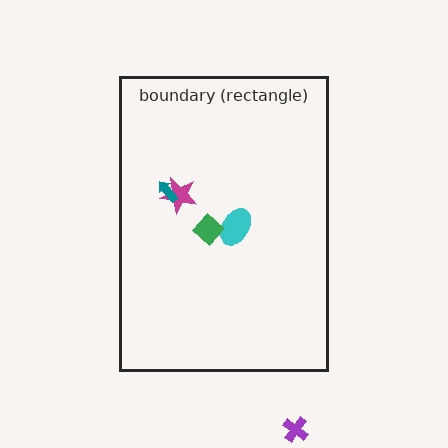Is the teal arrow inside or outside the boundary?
Inside.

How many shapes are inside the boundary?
4 inside, 1 outside.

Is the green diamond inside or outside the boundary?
Inside.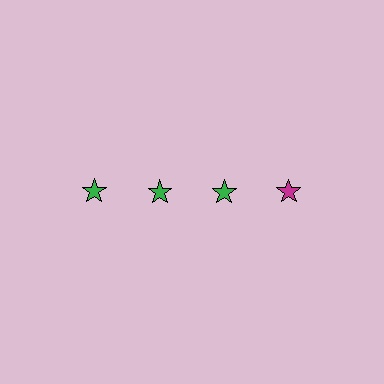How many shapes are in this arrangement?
There are 4 shapes arranged in a grid pattern.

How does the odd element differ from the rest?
It has a different color: magenta instead of green.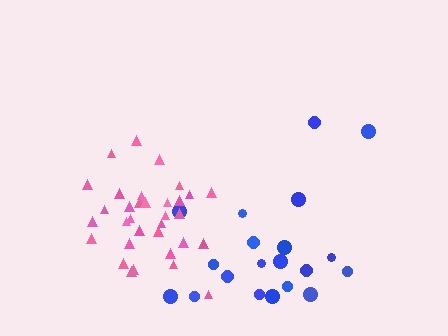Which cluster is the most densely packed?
Pink.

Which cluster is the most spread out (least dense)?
Blue.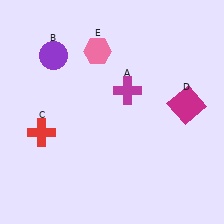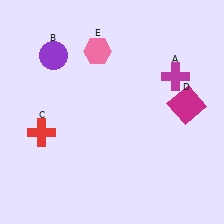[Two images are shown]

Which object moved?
The magenta cross (A) moved right.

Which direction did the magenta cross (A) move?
The magenta cross (A) moved right.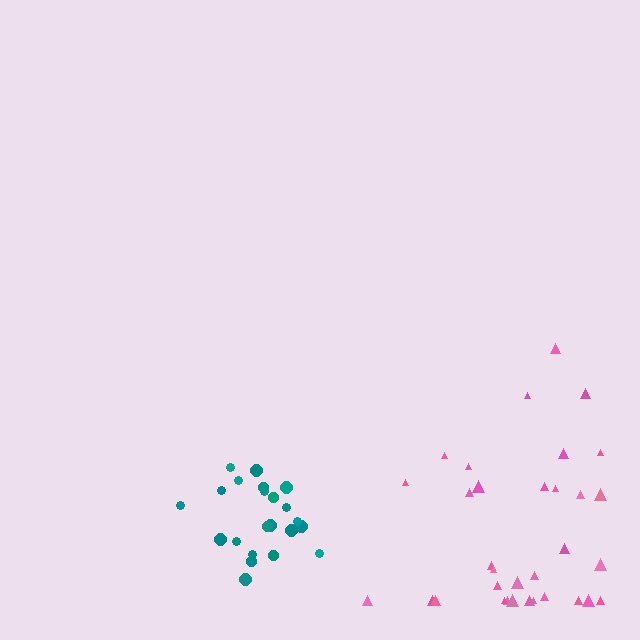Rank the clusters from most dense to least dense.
teal, pink.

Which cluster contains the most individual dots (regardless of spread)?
Pink (34).